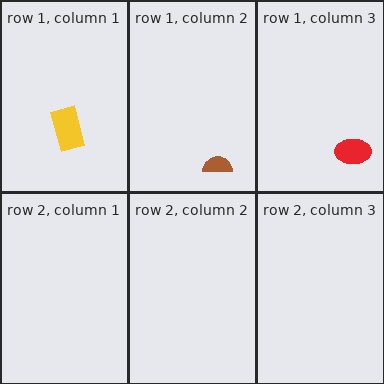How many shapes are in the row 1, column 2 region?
1.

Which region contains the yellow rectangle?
The row 1, column 1 region.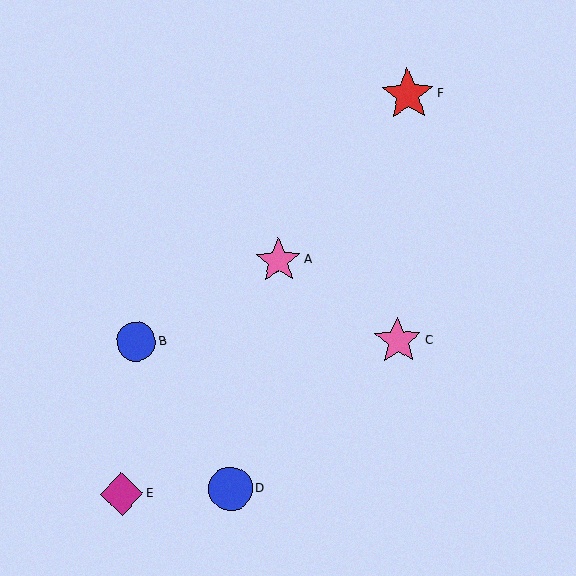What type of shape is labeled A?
Shape A is a pink star.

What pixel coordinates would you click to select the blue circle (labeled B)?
Click at (136, 342) to select the blue circle B.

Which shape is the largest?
The red star (labeled F) is the largest.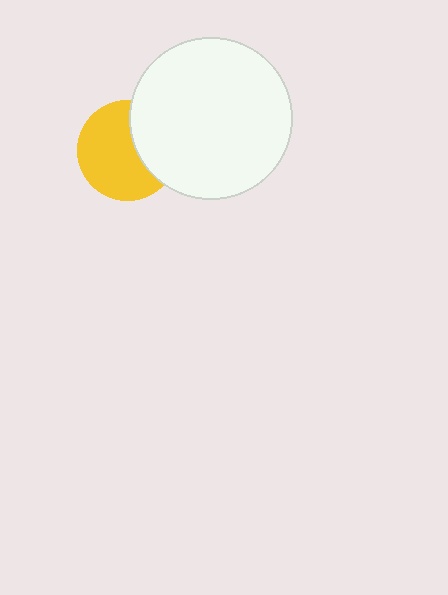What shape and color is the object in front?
The object in front is a white circle.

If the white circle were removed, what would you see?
You would see the complete yellow circle.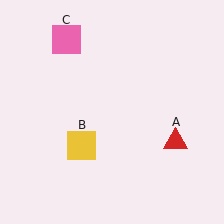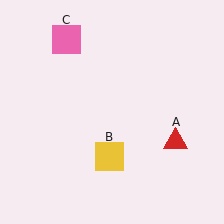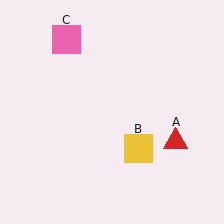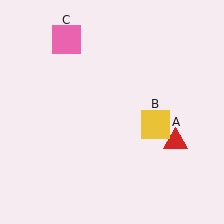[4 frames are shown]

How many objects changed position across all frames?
1 object changed position: yellow square (object B).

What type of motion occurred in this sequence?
The yellow square (object B) rotated counterclockwise around the center of the scene.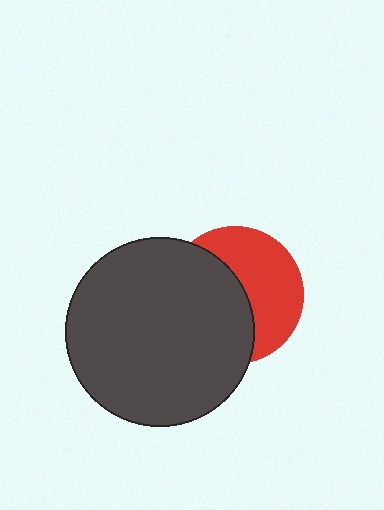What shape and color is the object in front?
The object in front is a dark gray circle.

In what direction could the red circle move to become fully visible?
The red circle could move right. That would shift it out from behind the dark gray circle entirely.